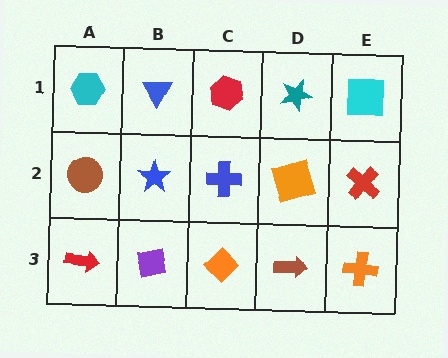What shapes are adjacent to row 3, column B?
A blue star (row 2, column B), a red arrow (row 3, column A), an orange diamond (row 3, column C).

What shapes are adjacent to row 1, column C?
A blue cross (row 2, column C), a blue triangle (row 1, column B), a teal star (row 1, column D).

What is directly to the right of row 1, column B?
A red hexagon.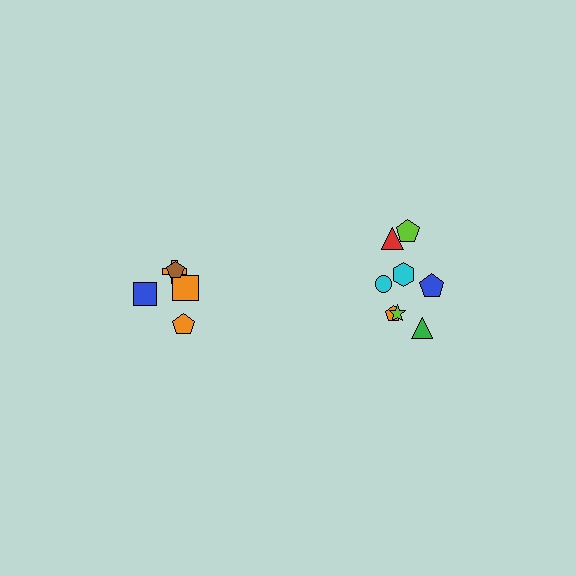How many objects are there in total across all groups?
There are 13 objects.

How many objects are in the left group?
There are 5 objects.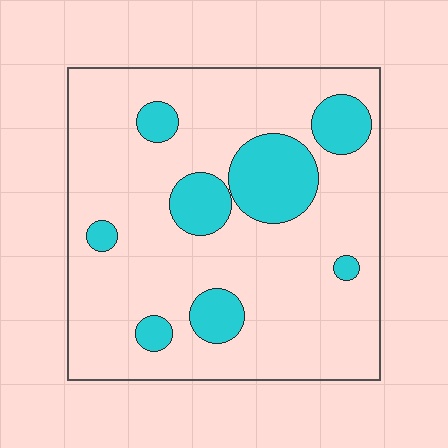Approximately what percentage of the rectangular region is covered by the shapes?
Approximately 20%.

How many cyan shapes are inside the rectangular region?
8.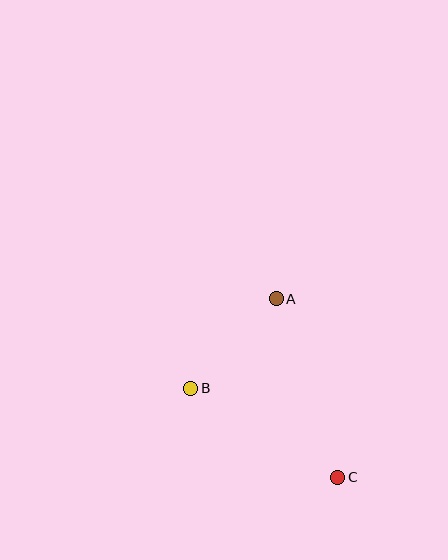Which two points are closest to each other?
Points A and B are closest to each other.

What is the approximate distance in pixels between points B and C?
The distance between B and C is approximately 172 pixels.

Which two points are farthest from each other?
Points A and C are farthest from each other.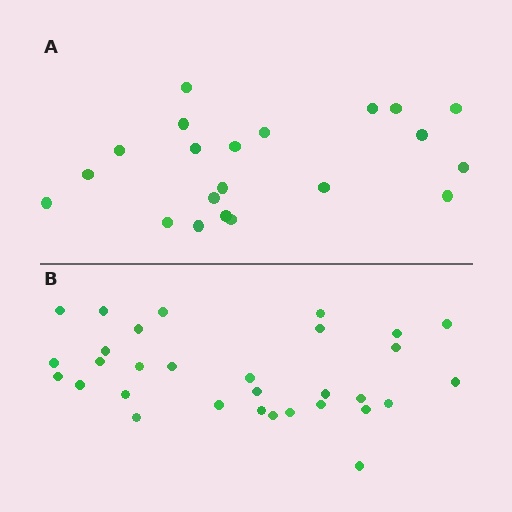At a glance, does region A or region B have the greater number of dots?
Region B (the bottom region) has more dots.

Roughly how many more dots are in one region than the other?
Region B has roughly 10 or so more dots than region A.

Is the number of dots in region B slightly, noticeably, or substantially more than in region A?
Region B has substantially more. The ratio is roughly 1.5 to 1.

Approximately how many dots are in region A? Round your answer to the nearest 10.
About 20 dots. (The exact count is 21, which rounds to 20.)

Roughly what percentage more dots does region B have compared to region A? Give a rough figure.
About 50% more.